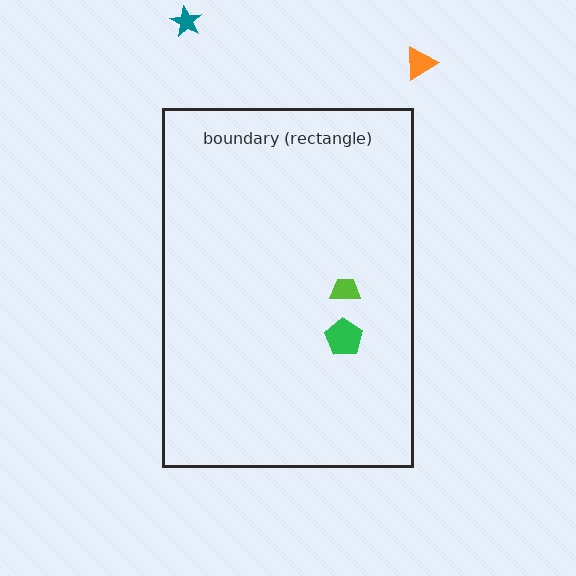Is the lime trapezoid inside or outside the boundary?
Inside.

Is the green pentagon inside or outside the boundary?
Inside.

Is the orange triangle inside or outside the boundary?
Outside.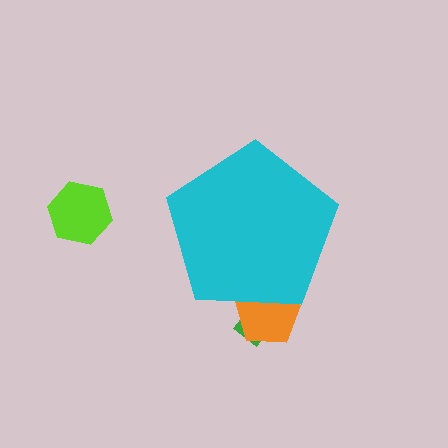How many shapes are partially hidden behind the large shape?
2 shapes are partially hidden.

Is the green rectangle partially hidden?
Yes, the green rectangle is partially hidden behind the cyan pentagon.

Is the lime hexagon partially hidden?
No, the lime hexagon is fully visible.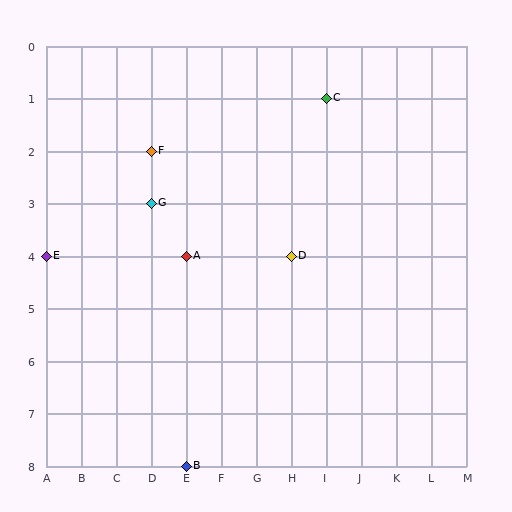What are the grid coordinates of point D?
Point D is at grid coordinates (H, 4).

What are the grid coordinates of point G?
Point G is at grid coordinates (D, 3).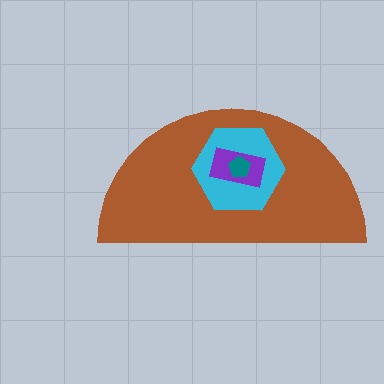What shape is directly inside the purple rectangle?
The teal pentagon.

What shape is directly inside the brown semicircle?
The cyan hexagon.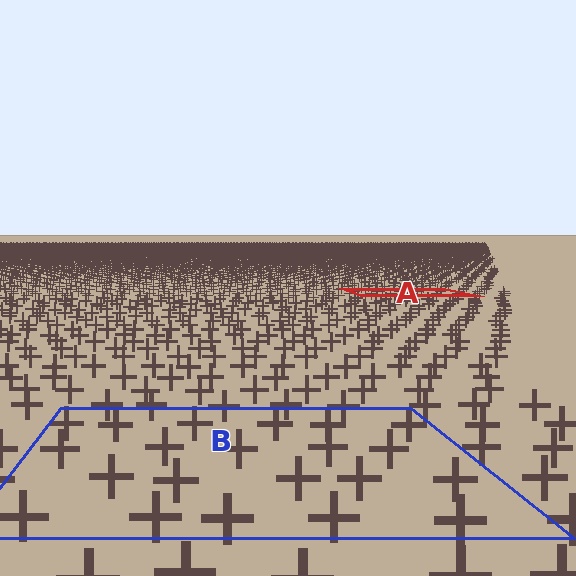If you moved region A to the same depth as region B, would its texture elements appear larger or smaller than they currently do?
They would appear larger. At a closer depth, the same texture elements are projected at a bigger on-screen size.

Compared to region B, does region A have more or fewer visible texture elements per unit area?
Region A has more texture elements per unit area — they are packed more densely because it is farther away.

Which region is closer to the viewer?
Region B is closer. The texture elements there are larger and more spread out.